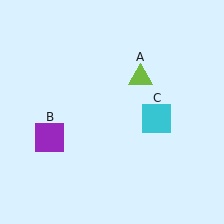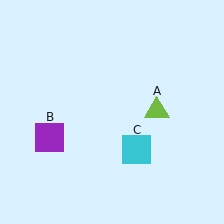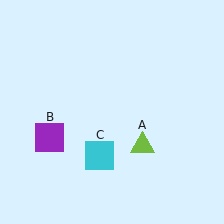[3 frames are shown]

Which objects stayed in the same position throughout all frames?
Purple square (object B) remained stationary.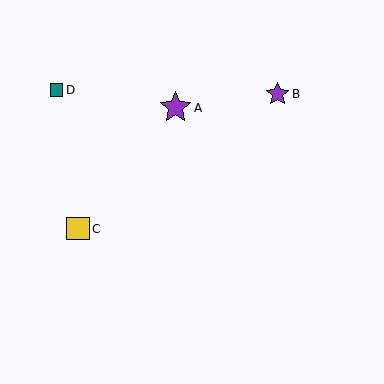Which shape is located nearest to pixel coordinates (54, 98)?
The teal square (labeled D) at (57, 90) is nearest to that location.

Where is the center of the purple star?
The center of the purple star is at (175, 108).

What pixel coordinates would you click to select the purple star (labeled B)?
Click at (277, 94) to select the purple star B.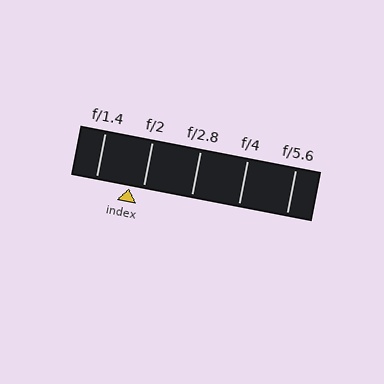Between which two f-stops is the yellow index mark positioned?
The index mark is between f/1.4 and f/2.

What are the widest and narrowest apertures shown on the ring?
The widest aperture shown is f/1.4 and the narrowest is f/5.6.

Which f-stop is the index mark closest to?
The index mark is closest to f/2.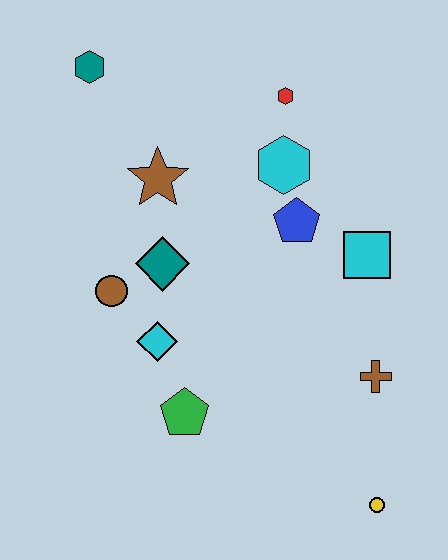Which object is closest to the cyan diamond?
The brown circle is closest to the cyan diamond.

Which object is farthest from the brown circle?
The yellow circle is farthest from the brown circle.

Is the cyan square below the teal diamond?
No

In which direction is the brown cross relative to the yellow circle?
The brown cross is above the yellow circle.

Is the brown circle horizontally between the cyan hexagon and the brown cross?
No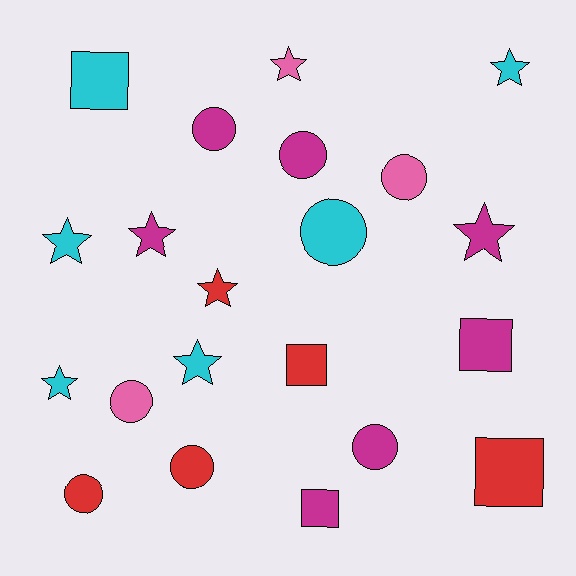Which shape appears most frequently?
Star, with 8 objects.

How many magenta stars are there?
There are 2 magenta stars.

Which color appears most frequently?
Magenta, with 7 objects.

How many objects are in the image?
There are 21 objects.